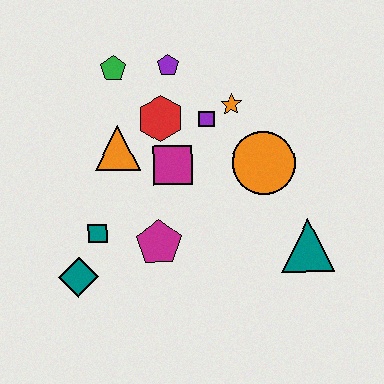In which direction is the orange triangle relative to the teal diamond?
The orange triangle is above the teal diamond.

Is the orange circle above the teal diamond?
Yes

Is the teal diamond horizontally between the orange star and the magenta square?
No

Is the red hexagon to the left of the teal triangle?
Yes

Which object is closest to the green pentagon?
The purple pentagon is closest to the green pentagon.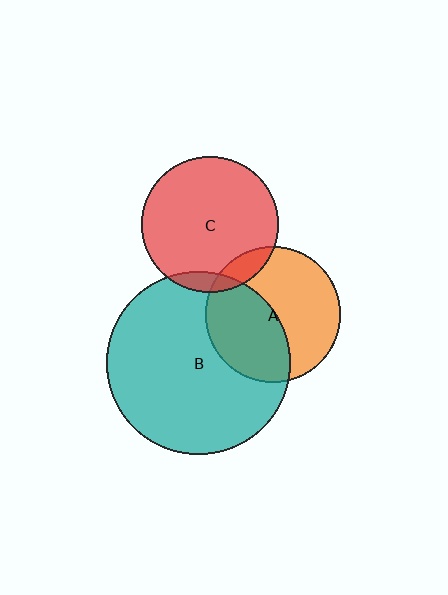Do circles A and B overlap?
Yes.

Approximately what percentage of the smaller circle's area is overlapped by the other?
Approximately 45%.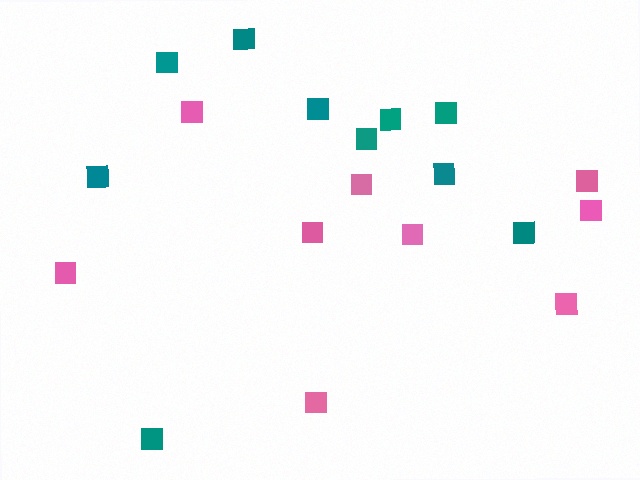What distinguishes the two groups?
There are 2 groups: one group of teal squares (10) and one group of pink squares (9).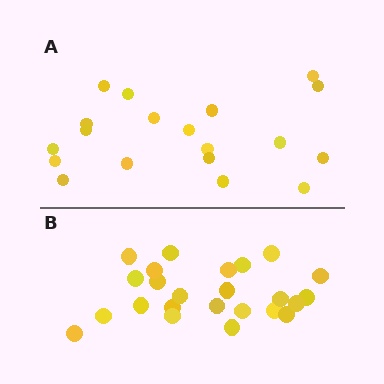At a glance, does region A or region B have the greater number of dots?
Region B (the bottom region) has more dots.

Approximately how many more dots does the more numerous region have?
Region B has about 5 more dots than region A.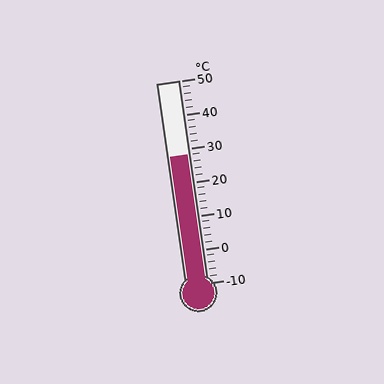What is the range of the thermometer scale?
The thermometer scale ranges from -10°C to 50°C.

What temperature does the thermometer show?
The thermometer shows approximately 28°C.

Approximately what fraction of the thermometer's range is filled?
The thermometer is filled to approximately 65% of its range.